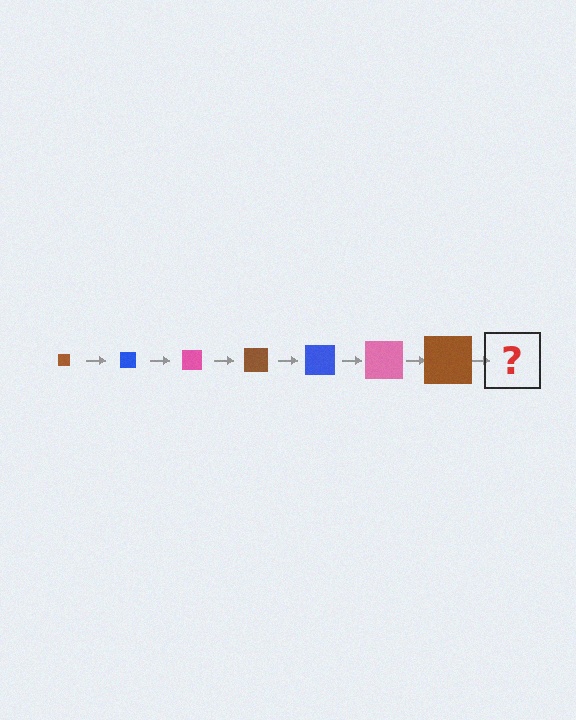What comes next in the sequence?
The next element should be a blue square, larger than the previous one.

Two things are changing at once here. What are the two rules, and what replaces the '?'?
The two rules are that the square grows larger each step and the color cycles through brown, blue, and pink. The '?' should be a blue square, larger than the previous one.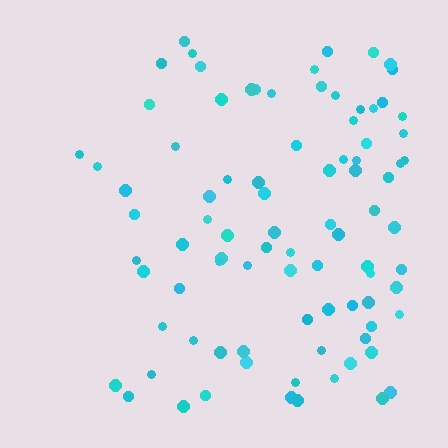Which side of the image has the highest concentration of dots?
The right.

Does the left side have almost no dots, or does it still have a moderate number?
Still a moderate number, just noticeably fewer than the right.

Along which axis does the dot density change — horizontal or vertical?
Horizontal.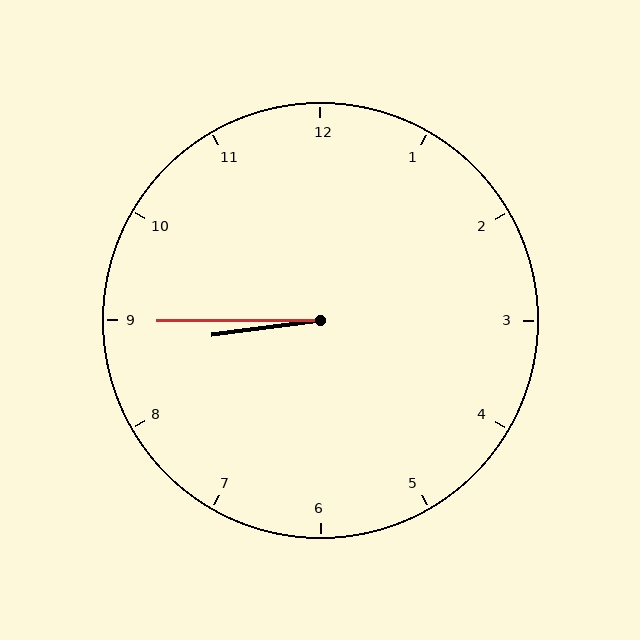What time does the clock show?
8:45.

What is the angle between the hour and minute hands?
Approximately 8 degrees.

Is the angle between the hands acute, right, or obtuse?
It is acute.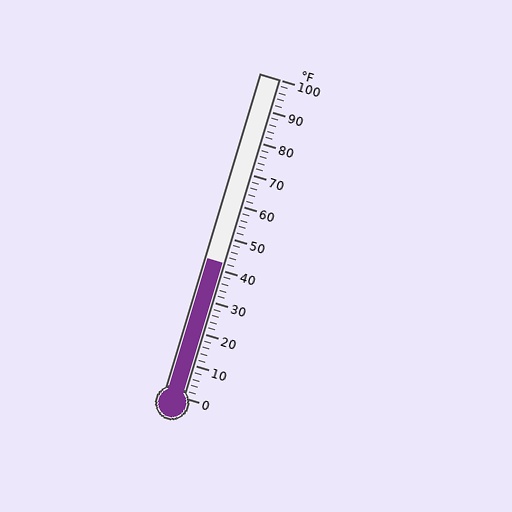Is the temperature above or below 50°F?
The temperature is below 50°F.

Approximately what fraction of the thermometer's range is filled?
The thermometer is filled to approximately 40% of its range.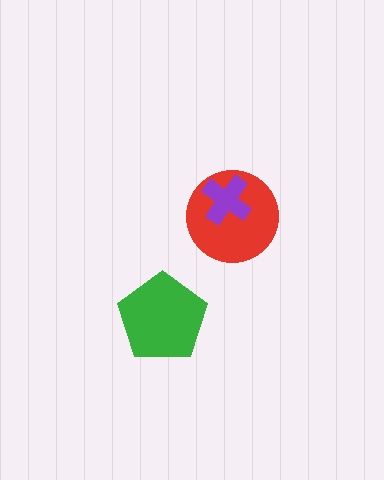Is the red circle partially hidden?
Yes, it is partially covered by another shape.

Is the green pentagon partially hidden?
No, no other shape covers it.